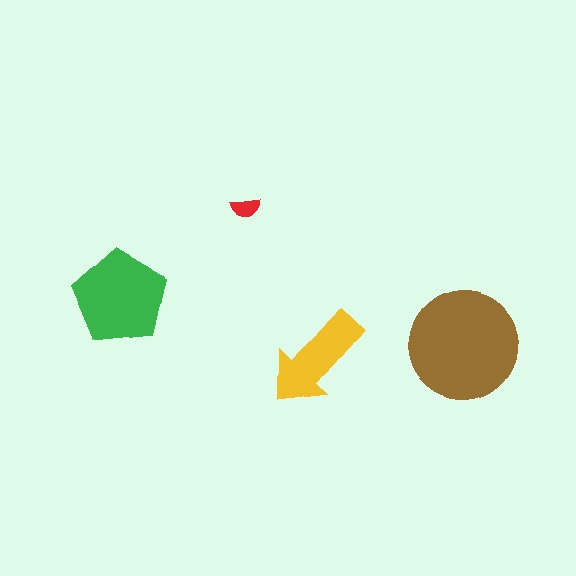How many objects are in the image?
There are 4 objects in the image.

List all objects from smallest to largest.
The red semicircle, the yellow arrow, the green pentagon, the brown circle.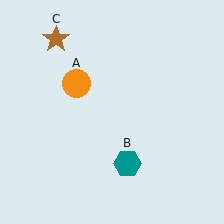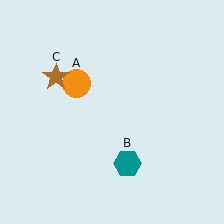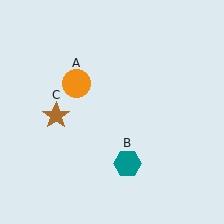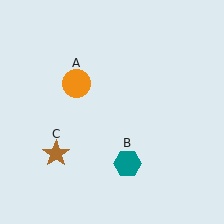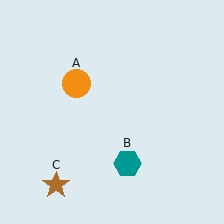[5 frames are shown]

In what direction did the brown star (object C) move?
The brown star (object C) moved down.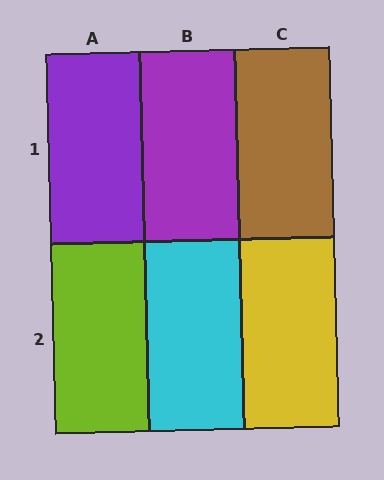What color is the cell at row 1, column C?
Brown.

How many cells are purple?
2 cells are purple.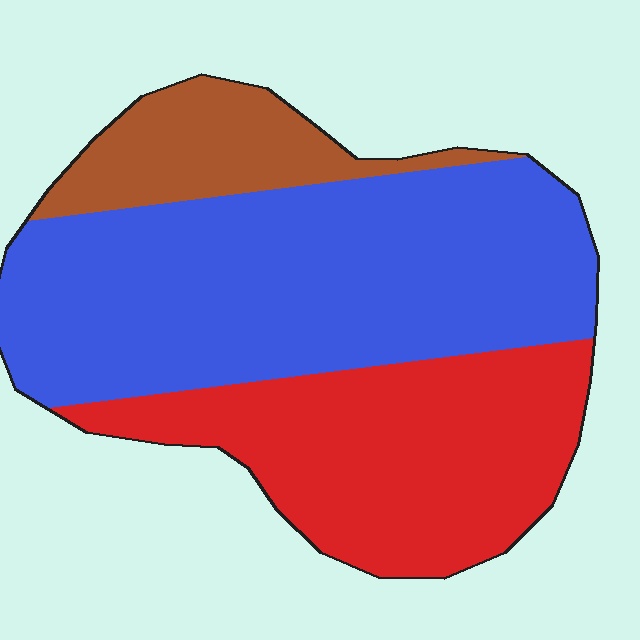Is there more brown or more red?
Red.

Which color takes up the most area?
Blue, at roughly 50%.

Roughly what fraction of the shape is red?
Red covers roughly 35% of the shape.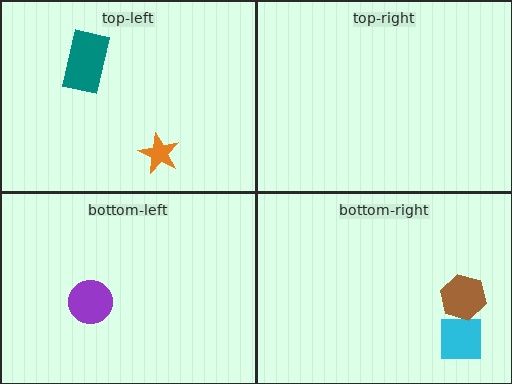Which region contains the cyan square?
The bottom-right region.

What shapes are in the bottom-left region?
The purple circle.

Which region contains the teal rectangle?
The top-left region.